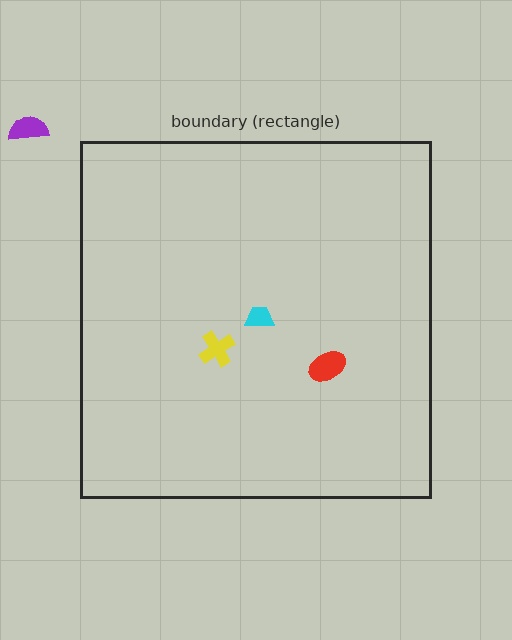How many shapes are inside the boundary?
3 inside, 1 outside.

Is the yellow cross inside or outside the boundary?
Inside.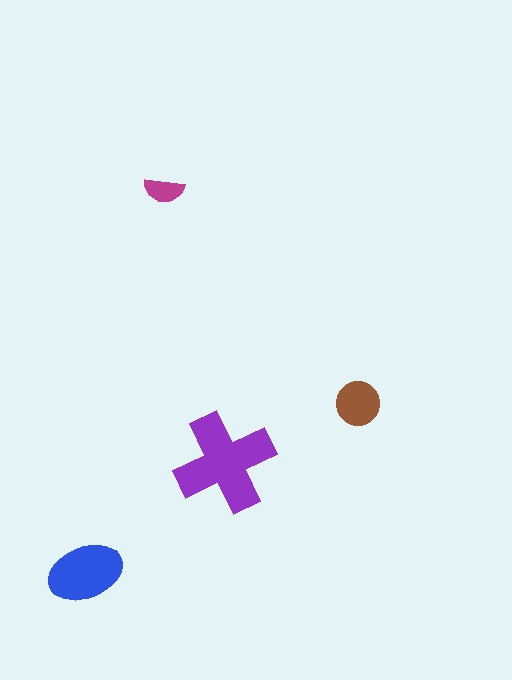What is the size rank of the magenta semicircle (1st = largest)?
4th.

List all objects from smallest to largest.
The magenta semicircle, the brown circle, the blue ellipse, the purple cross.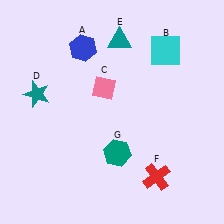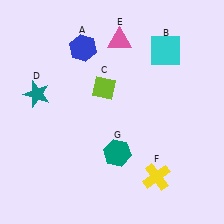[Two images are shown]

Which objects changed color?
C changed from pink to lime. E changed from teal to pink. F changed from red to yellow.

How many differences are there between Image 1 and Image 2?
There are 3 differences between the two images.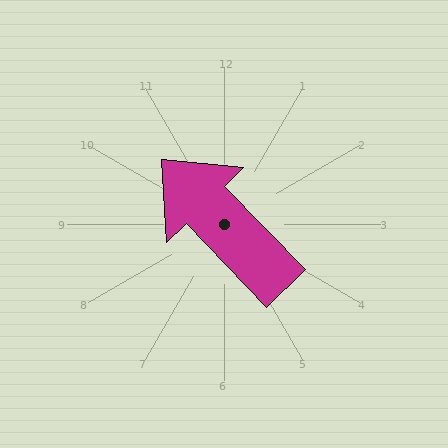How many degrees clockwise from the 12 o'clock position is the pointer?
Approximately 316 degrees.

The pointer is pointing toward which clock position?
Roughly 11 o'clock.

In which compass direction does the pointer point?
Northwest.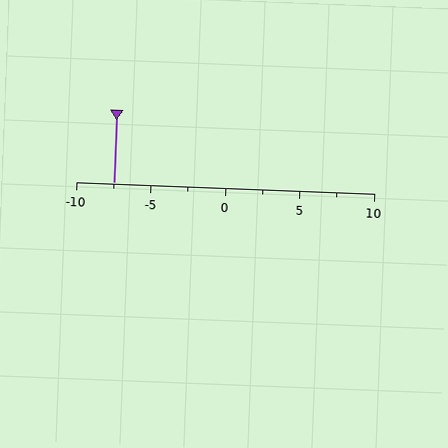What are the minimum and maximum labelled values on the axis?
The axis runs from -10 to 10.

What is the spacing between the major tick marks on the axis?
The major ticks are spaced 5 apart.